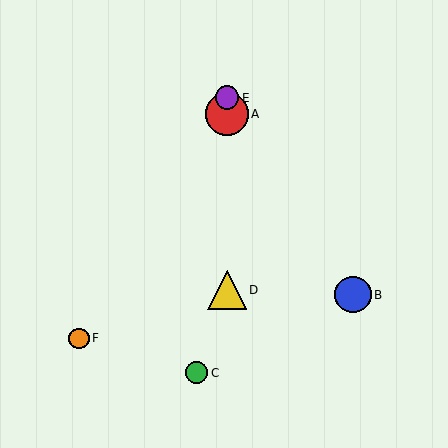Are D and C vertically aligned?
No, D is at x≈227 and C is at x≈197.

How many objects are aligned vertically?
3 objects (A, D, E) are aligned vertically.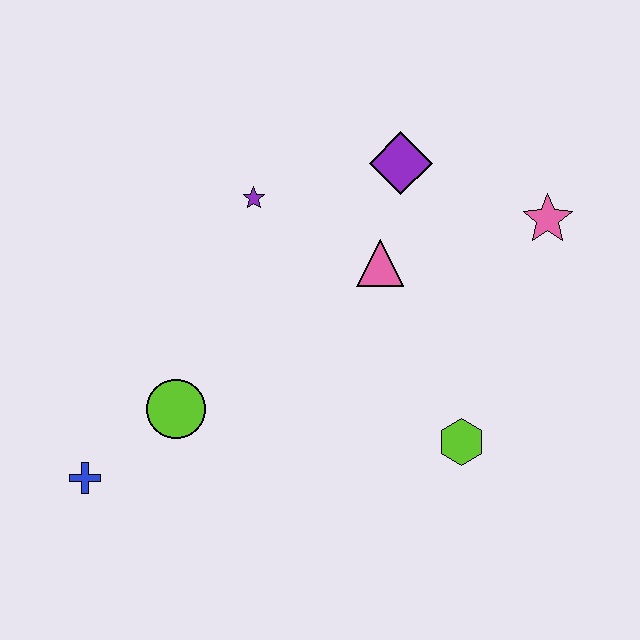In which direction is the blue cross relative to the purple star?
The blue cross is below the purple star.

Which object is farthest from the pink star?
The blue cross is farthest from the pink star.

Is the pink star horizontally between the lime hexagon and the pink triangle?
No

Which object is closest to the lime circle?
The blue cross is closest to the lime circle.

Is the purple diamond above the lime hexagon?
Yes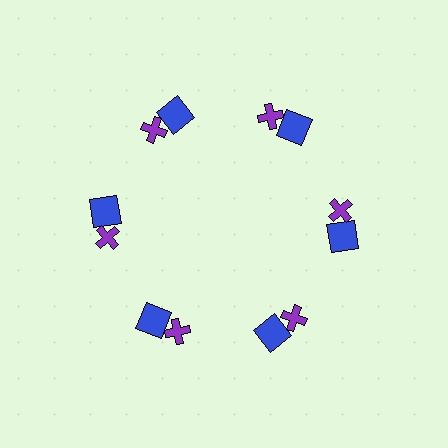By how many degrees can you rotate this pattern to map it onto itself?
The pattern maps onto itself every 60 degrees of rotation.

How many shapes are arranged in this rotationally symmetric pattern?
There are 12 shapes, arranged in 6 groups of 2.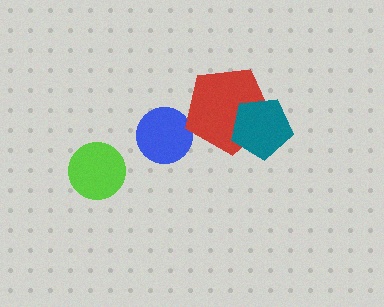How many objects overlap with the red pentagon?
1 object overlaps with the red pentagon.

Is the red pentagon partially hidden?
Yes, it is partially covered by another shape.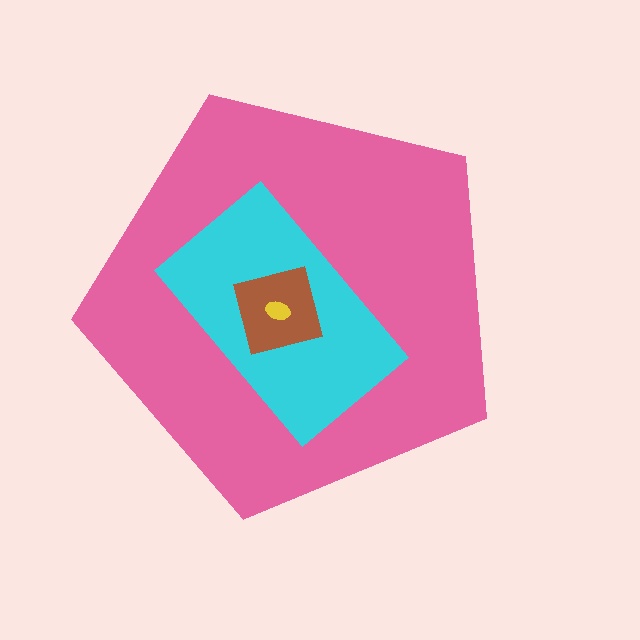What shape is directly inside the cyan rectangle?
The brown square.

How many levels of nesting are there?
4.